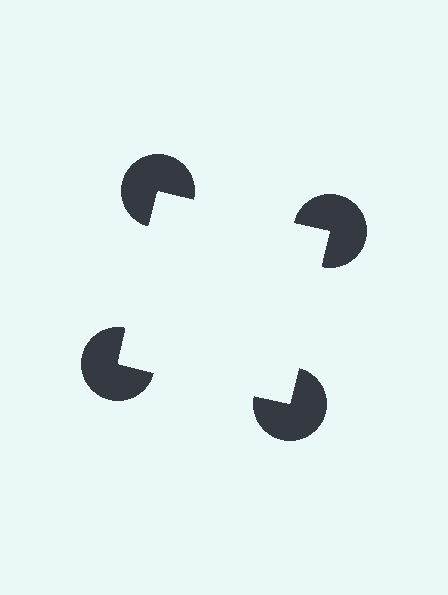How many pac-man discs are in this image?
There are 4 — one at each vertex of the illusory square.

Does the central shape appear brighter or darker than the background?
It typically appears slightly brighter than the background, even though no actual brightness change is drawn.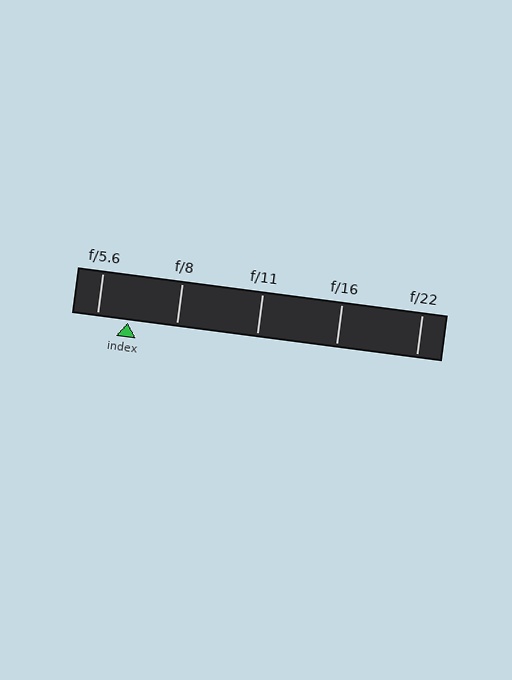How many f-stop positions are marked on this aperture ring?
There are 5 f-stop positions marked.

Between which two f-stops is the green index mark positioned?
The index mark is between f/5.6 and f/8.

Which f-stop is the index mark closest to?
The index mark is closest to f/5.6.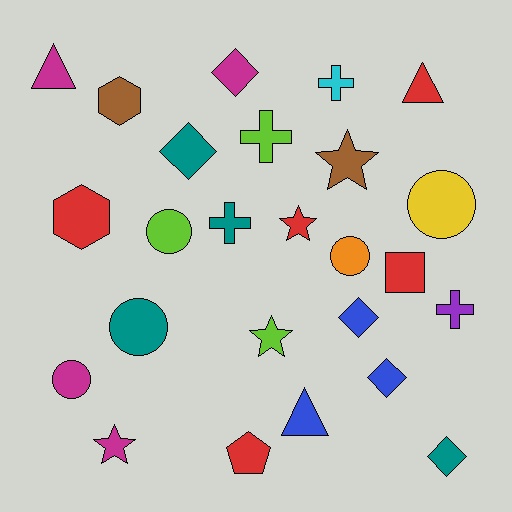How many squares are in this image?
There is 1 square.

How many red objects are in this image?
There are 5 red objects.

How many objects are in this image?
There are 25 objects.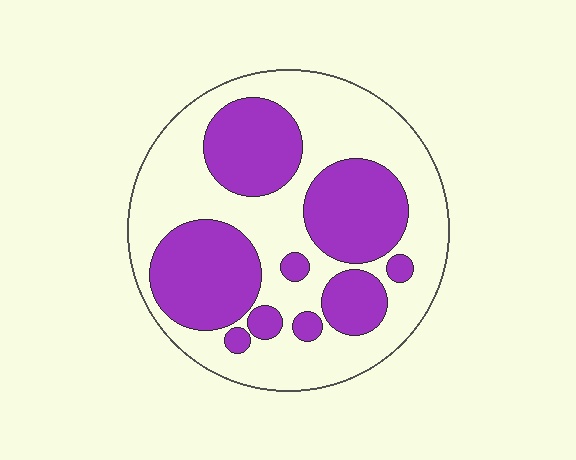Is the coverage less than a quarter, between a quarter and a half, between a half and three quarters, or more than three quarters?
Between a quarter and a half.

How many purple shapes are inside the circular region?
9.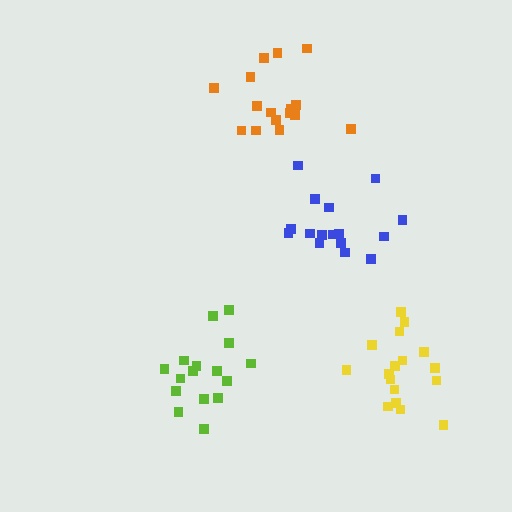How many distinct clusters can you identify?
There are 4 distinct clusters.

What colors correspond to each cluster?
The clusters are colored: yellow, lime, blue, orange.